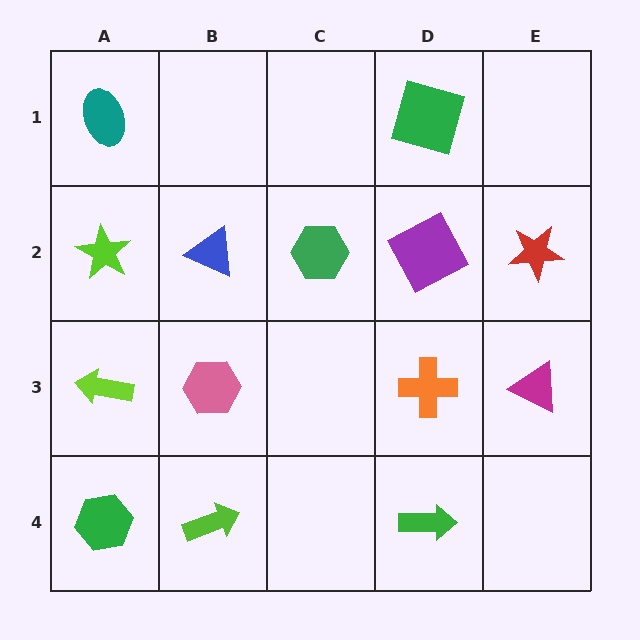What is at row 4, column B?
A lime arrow.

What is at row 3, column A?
A lime arrow.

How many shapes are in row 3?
4 shapes.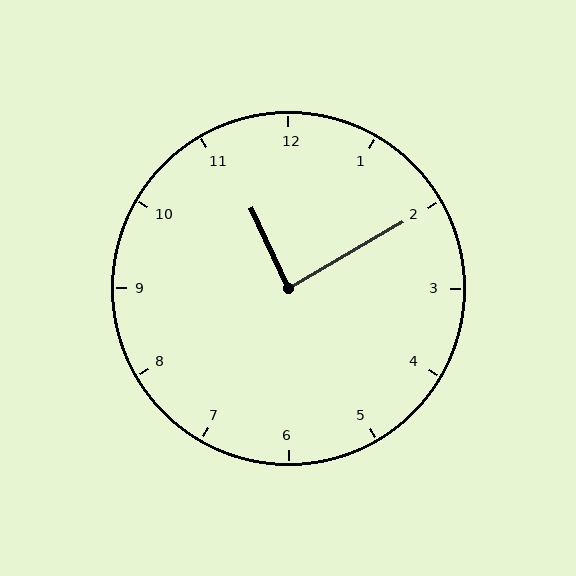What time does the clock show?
11:10.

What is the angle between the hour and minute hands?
Approximately 85 degrees.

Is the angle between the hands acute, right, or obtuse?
It is right.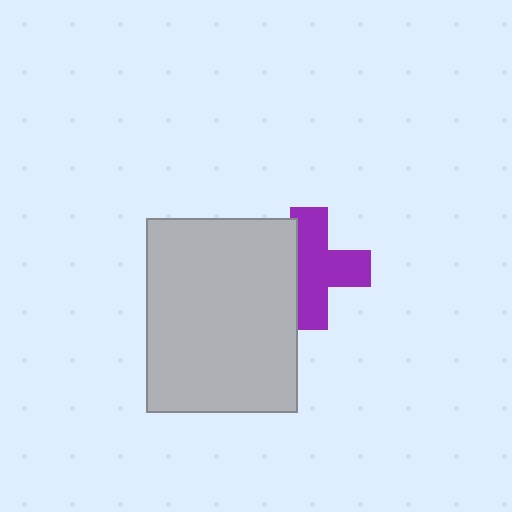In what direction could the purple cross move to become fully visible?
The purple cross could move right. That would shift it out from behind the light gray rectangle entirely.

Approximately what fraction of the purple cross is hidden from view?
Roughly 32% of the purple cross is hidden behind the light gray rectangle.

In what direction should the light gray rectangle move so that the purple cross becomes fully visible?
The light gray rectangle should move left. That is the shortest direction to clear the overlap and leave the purple cross fully visible.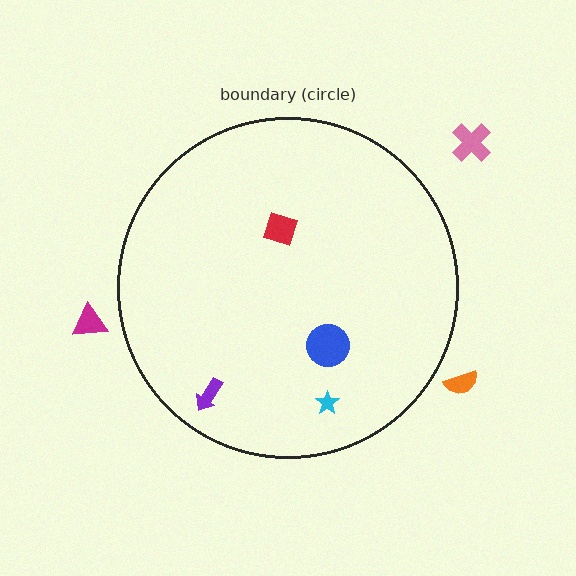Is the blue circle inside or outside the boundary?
Inside.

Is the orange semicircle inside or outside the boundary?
Outside.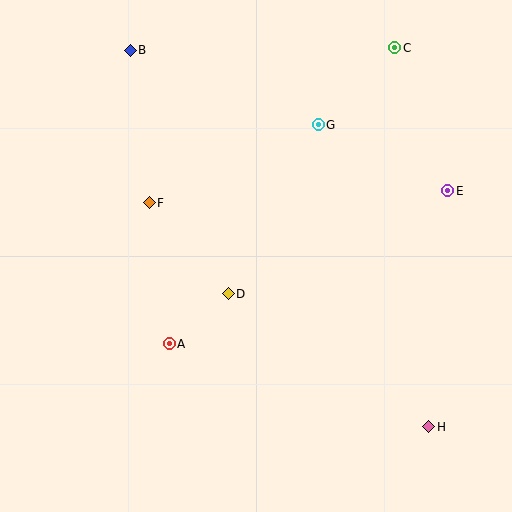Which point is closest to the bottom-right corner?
Point H is closest to the bottom-right corner.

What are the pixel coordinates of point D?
Point D is at (228, 294).